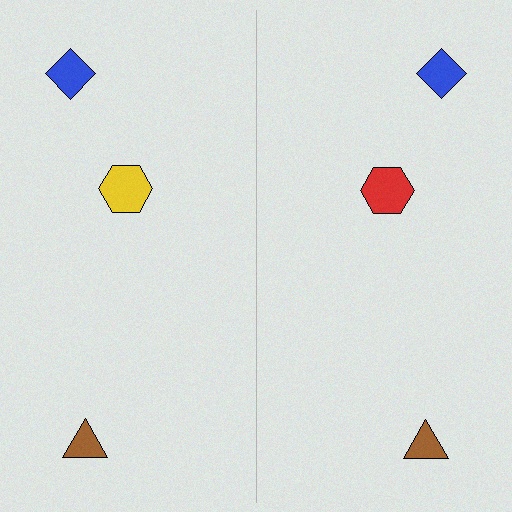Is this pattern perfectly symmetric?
No, the pattern is not perfectly symmetric. The red hexagon on the right side breaks the symmetry — its mirror counterpart is yellow.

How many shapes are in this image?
There are 6 shapes in this image.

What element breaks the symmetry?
The red hexagon on the right side breaks the symmetry — its mirror counterpart is yellow.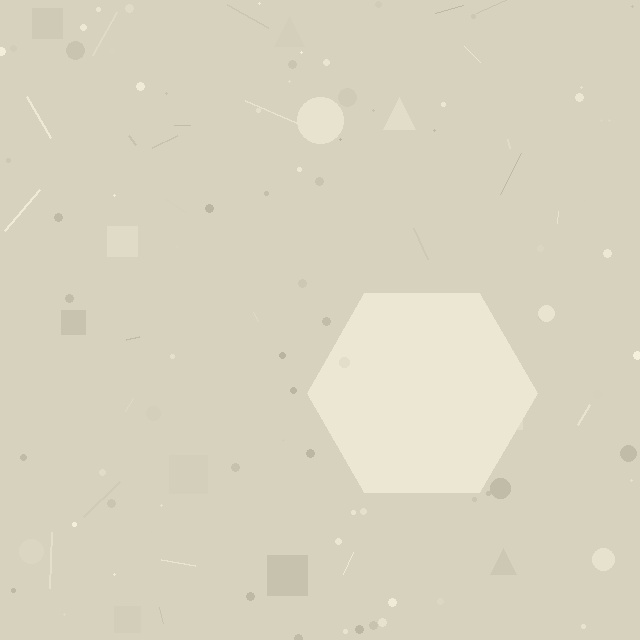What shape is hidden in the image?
A hexagon is hidden in the image.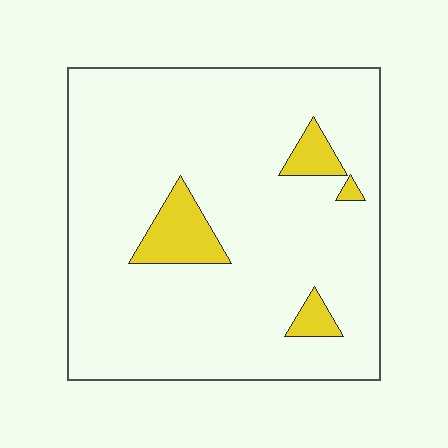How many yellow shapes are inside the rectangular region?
4.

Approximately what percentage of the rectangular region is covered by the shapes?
Approximately 10%.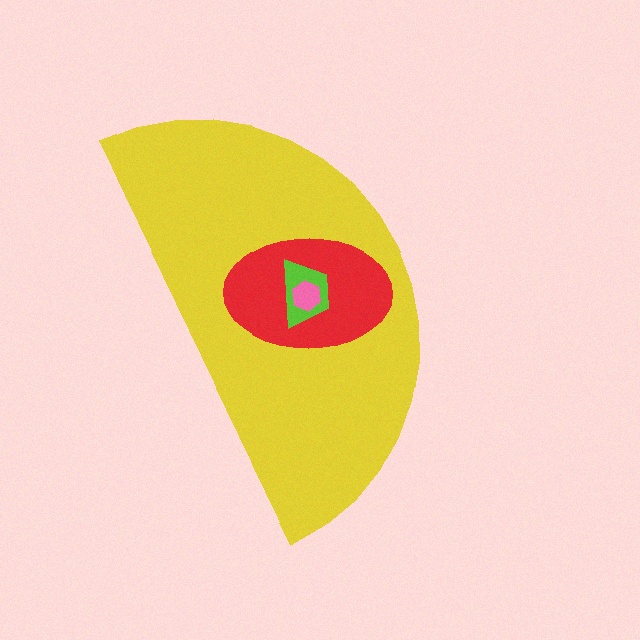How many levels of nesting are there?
4.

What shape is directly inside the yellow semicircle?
The red ellipse.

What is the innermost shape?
The pink hexagon.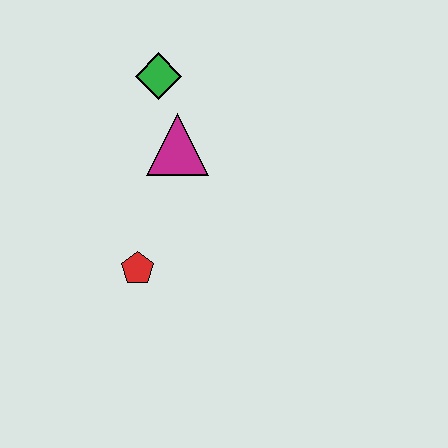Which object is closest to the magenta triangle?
The green diamond is closest to the magenta triangle.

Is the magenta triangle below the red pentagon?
No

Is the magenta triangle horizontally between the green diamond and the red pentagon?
No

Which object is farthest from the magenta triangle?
The red pentagon is farthest from the magenta triangle.